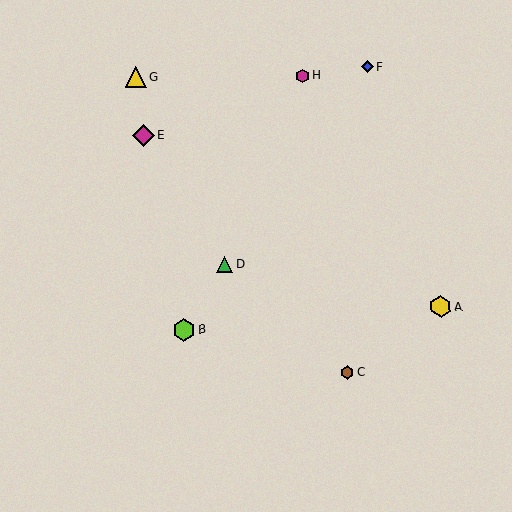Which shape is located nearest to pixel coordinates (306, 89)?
The magenta hexagon (labeled H) at (303, 76) is nearest to that location.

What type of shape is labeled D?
Shape D is a green triangle.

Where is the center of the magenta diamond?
The center of the magenta diamond is at (143, 135).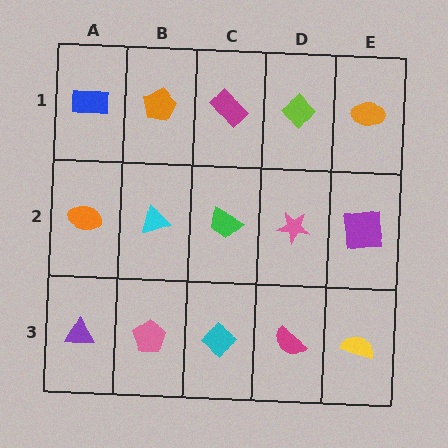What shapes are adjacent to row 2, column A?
A blue rectangle (row 1, column A), a purple triangle (row 3, column A), a cyan triangle (row 2, column B).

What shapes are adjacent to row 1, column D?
A pink star (row 2, column D), a magenta rectangle (row 1, column C), an orange ellipse (row 1, column E).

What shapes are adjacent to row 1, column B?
A cyan triangle (row 2, column B), a blue rectangle (row 1, column A), a magenta rectangle (row 1, column C).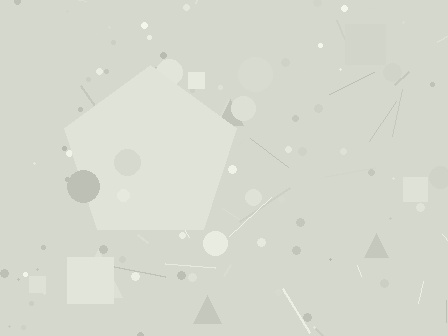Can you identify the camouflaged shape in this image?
The camouflaged shape is a pentagon.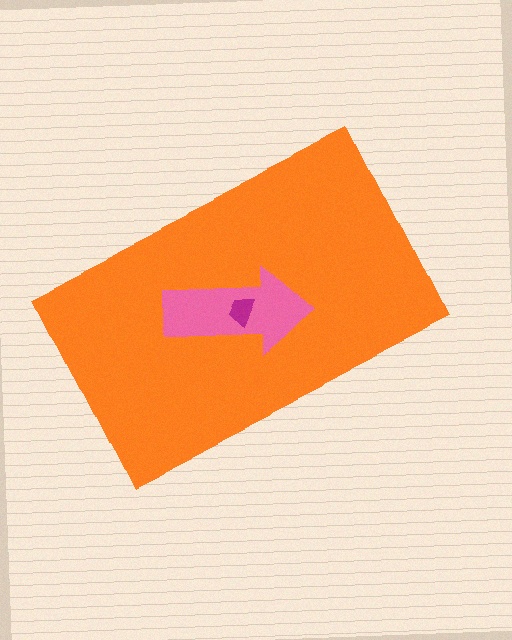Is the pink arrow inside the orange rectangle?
Yes.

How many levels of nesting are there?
3.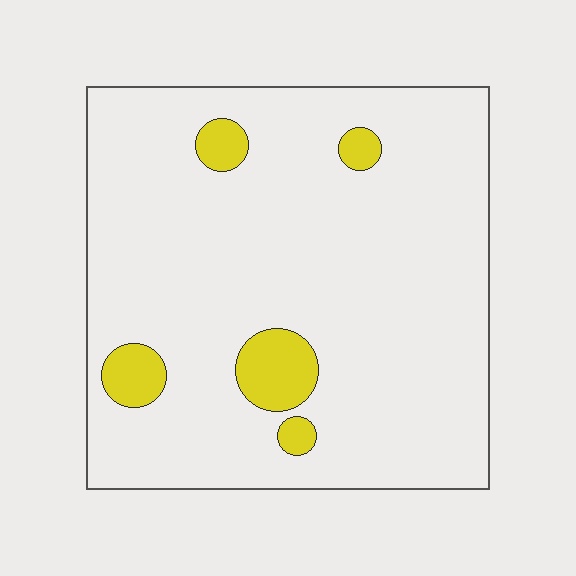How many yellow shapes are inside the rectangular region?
5.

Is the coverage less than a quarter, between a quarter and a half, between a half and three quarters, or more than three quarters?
Less than a quarter.